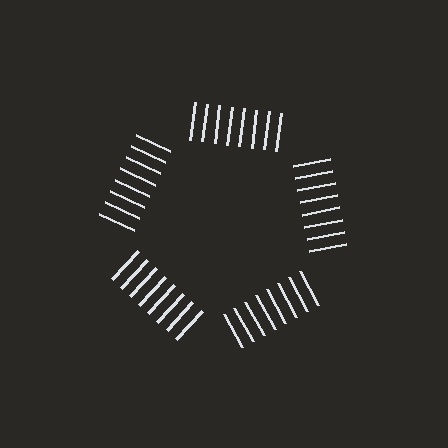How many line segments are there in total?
40 — 8 along each of the 5 edges.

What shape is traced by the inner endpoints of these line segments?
An illusory pentagon — the line segments terminate on its edges but no continuous stroke is drawn.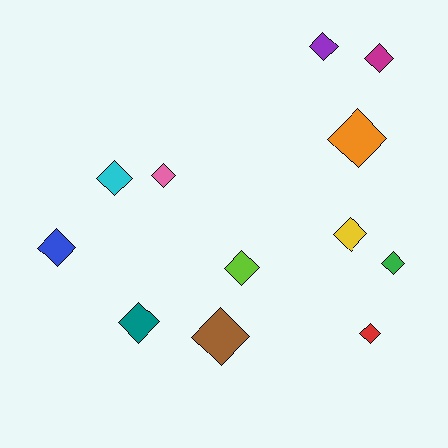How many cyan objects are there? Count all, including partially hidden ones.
There is 1 cyan object.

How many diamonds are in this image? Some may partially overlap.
There are 12 diamonds.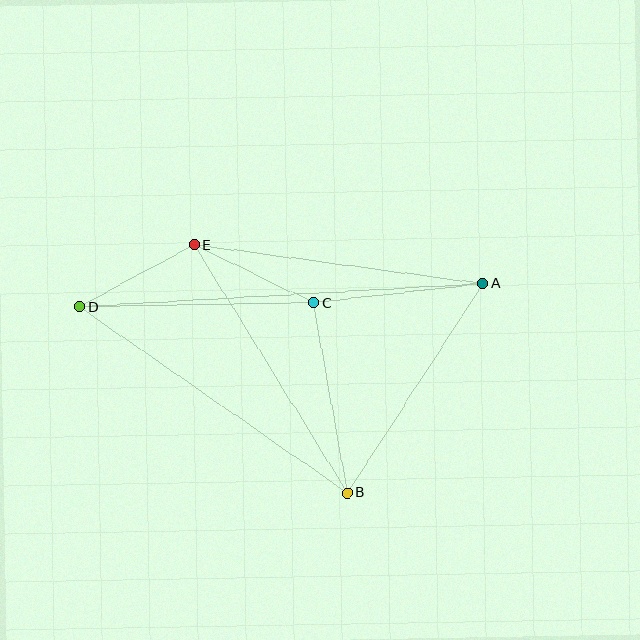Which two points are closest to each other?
Points D and E are closest to each other.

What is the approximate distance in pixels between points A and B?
The distance between A and B is approximately 250 pixels.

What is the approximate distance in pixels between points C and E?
The distance between C and E is approximately 133 pixels.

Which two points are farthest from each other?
Points A and D are farthest from each other.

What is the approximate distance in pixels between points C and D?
The distance between C and D is approximately 234 pixels.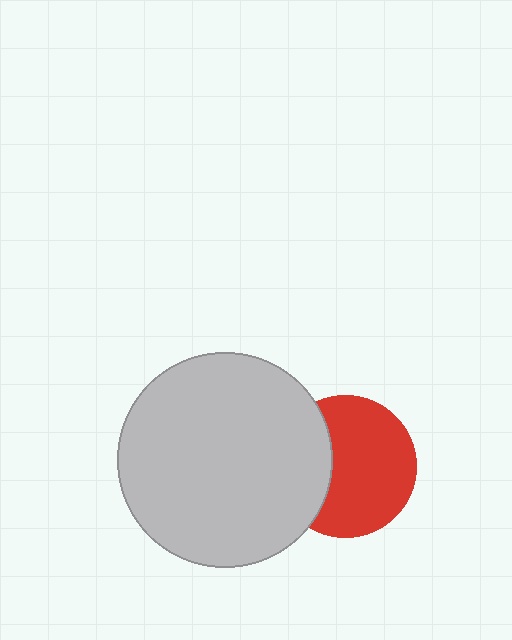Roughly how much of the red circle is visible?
Most of it is visible (roughly 67%).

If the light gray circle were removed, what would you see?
You would see the complete red circle.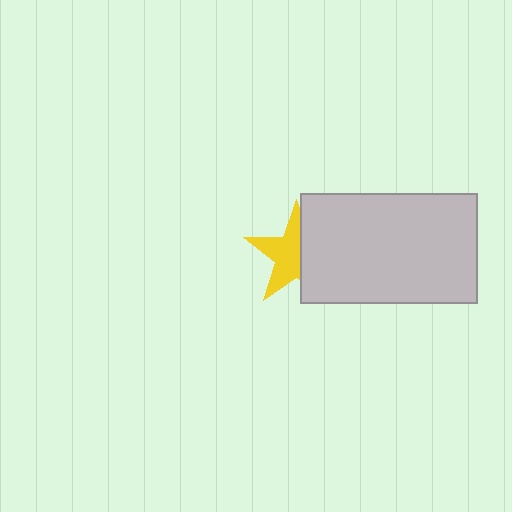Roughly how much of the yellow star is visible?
About half of it is visible (roughly 56%).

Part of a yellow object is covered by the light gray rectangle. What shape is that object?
It is a star.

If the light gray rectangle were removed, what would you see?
You would see the complete yellow star.